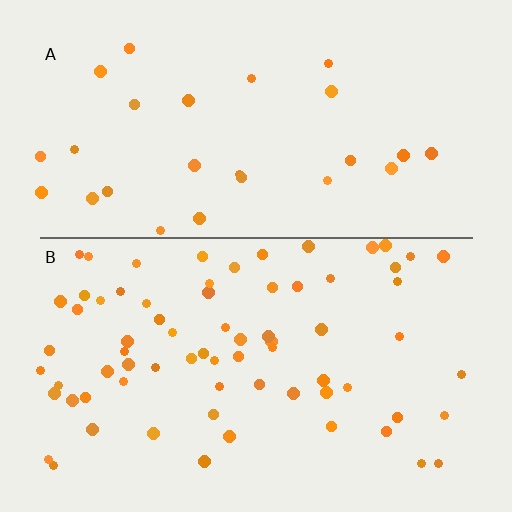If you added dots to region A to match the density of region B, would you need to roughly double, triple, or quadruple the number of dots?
Approximately triple.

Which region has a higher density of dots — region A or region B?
B (the bottom).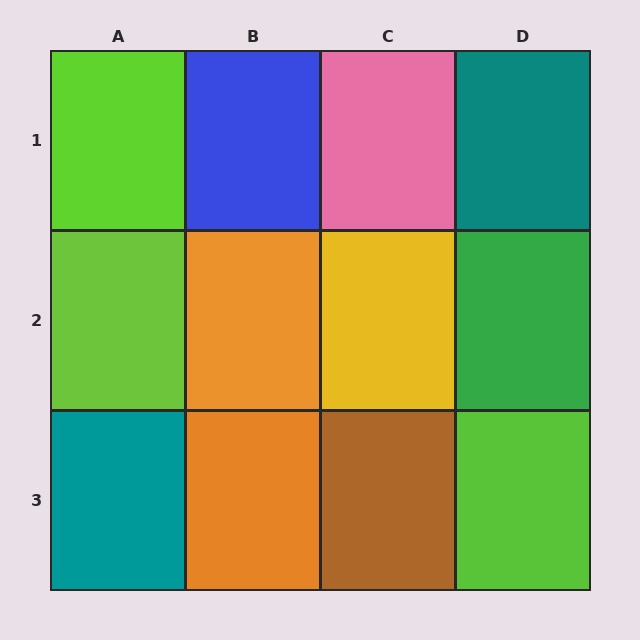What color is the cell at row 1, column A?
Lime.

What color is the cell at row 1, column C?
Pink.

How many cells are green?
1 cell is green.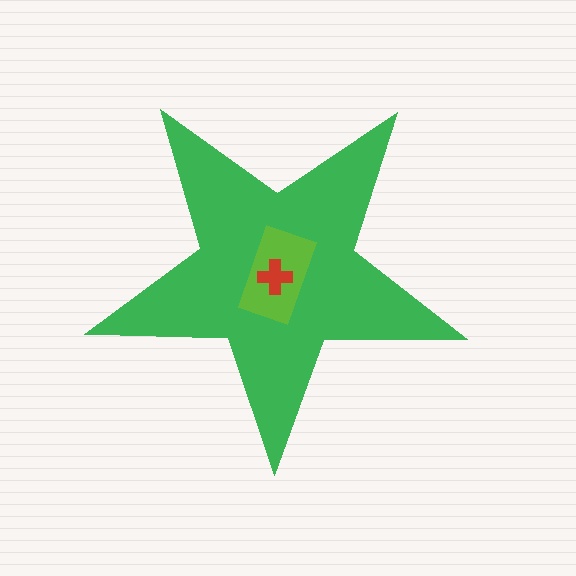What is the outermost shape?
The green star.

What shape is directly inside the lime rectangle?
The red cross.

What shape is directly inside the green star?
The lime rectangle.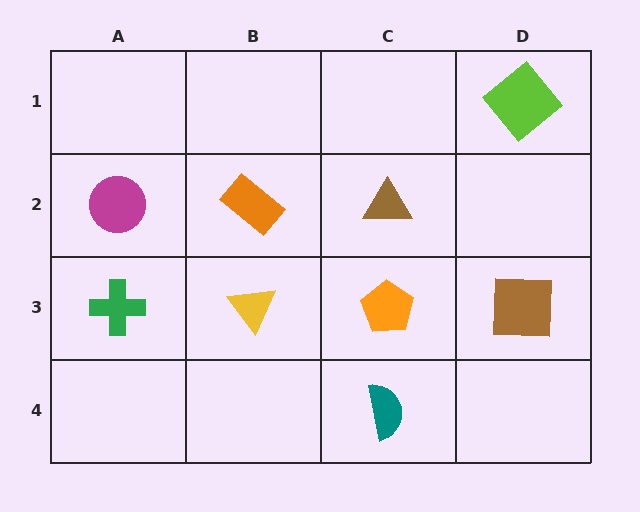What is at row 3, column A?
A green cross.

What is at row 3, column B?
A yellow triangle.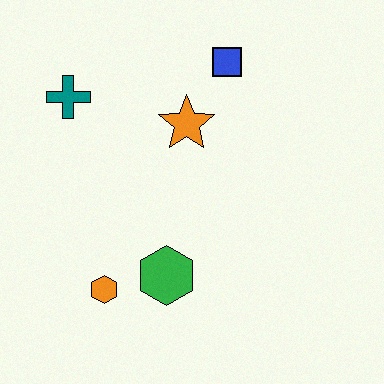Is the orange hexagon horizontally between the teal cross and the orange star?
Yes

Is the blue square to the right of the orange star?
Yes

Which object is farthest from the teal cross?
The green hexagon is farthest from the teal cross.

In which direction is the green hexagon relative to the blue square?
The green hexagon is below the blue square.